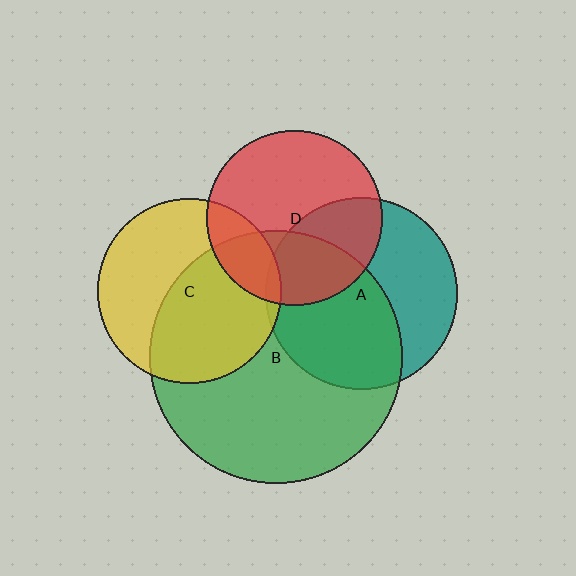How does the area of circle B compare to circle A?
Approximately 1.7 times.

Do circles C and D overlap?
Yes.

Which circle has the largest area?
Circle B (green).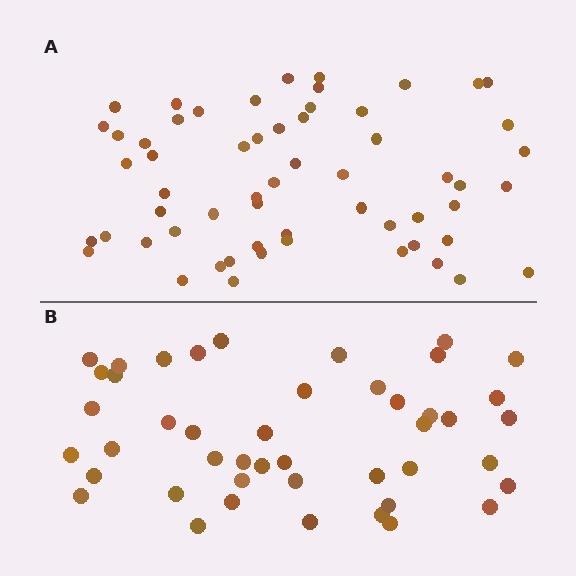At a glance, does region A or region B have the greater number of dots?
Region A (the top region) has more dots.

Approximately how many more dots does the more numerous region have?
Region A has approximately 15 more dots than region B.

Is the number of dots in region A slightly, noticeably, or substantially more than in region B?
Region A has noticeably more, but not dramatically so. The ratio is roughly 1.3 to 1.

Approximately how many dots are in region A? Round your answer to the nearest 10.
About 60 dots. (The exact count is 59, which rounds to 60.)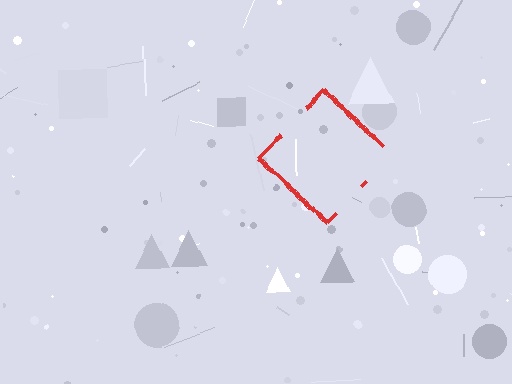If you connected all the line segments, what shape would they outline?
They would outline a diamond.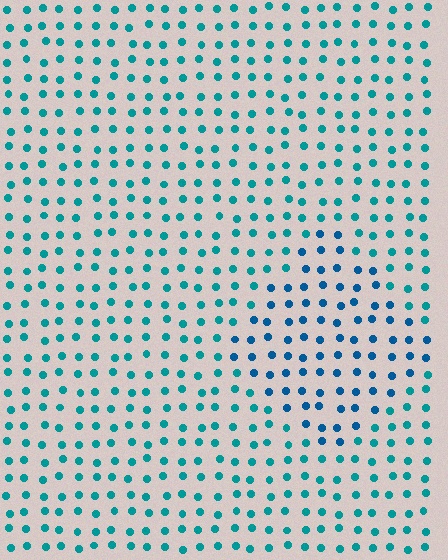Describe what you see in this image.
The image is filled with small teal elements in a uniform arrangement. A diamond-shaped region is visible where the elements are tinted to a slightly different hue, forming a subtle color boundary.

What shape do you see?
I see a diamond.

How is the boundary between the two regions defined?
The boundary is defined purely by a slight shift in hue (about 25 degrees). Spacing, size, and orientation are identical on both sides.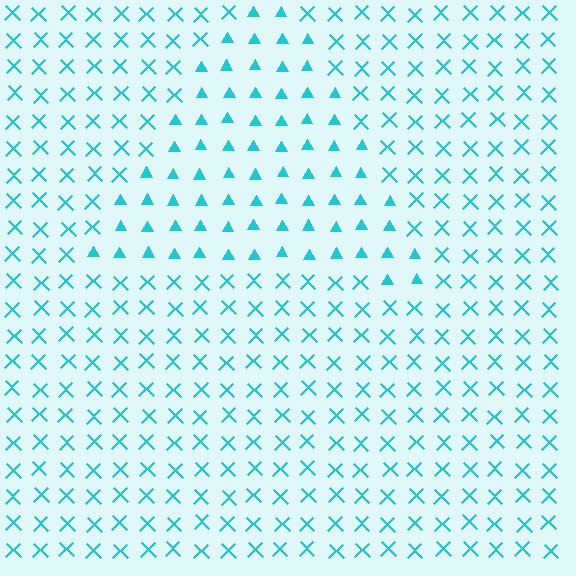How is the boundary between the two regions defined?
The boundary is defined by a change in element shape: triangles inside vs. X marks outside. All elements share the same color and spacing.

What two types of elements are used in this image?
The image uses triangles inside the triangle region and X marks outside it.